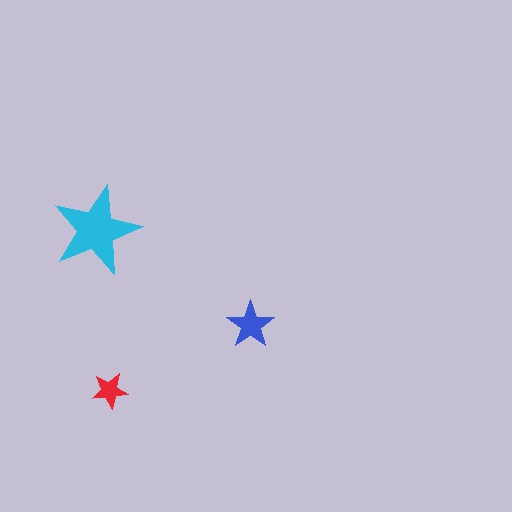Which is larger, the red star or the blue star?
The blue one.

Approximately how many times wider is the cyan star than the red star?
About 2.5 times wider.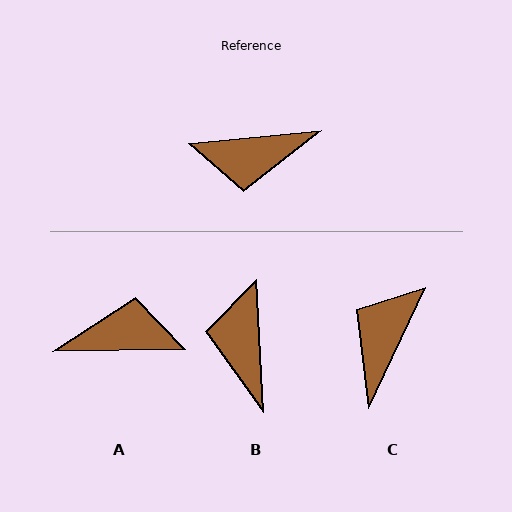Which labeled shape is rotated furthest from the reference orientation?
A, about 176 degrees away.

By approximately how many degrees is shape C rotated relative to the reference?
Approximately 121 degrees clockwise.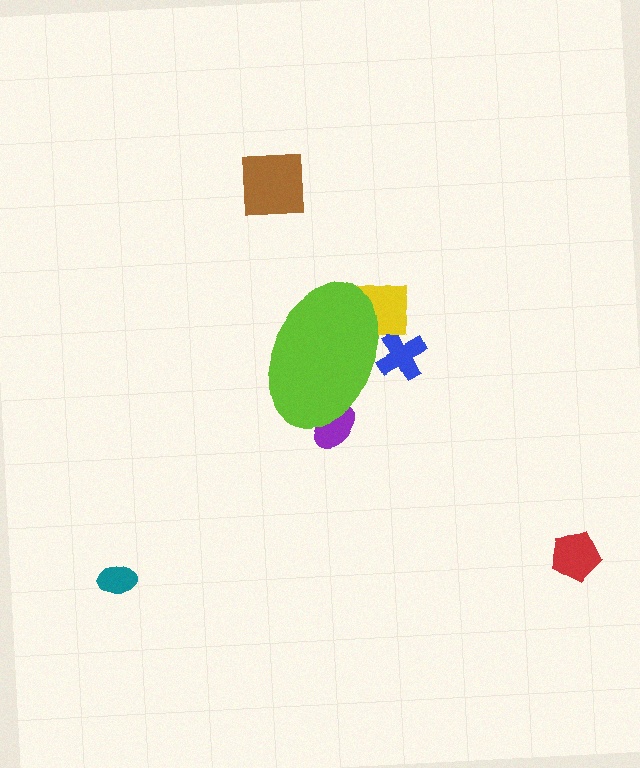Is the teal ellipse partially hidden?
No, the teal ellipse is fully visible.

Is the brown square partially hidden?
No, the brown square is fully visible.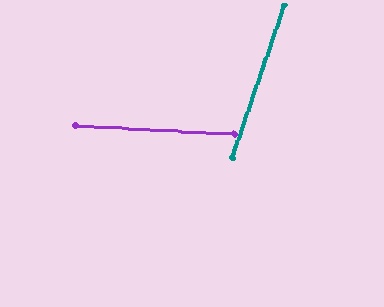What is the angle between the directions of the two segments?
Approximately 74 degrees.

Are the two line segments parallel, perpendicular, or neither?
Neither parallel nor perpendicular — they differ by about 74°.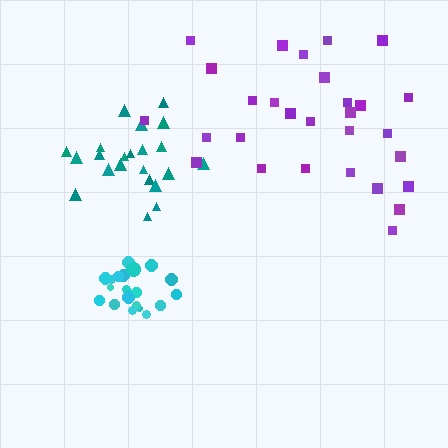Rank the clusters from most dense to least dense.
cyan, teal, purple.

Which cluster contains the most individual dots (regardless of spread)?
Purple (29).